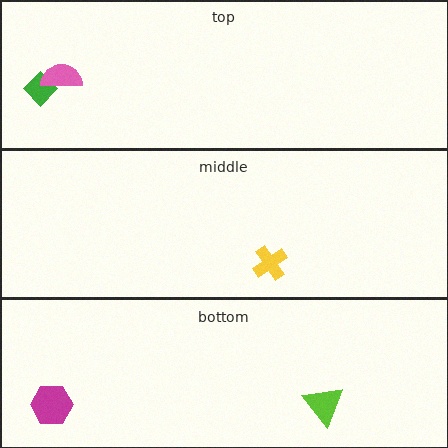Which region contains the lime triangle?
The bottom region.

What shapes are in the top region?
The green diamond, the pink semicircle.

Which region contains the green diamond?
The top region.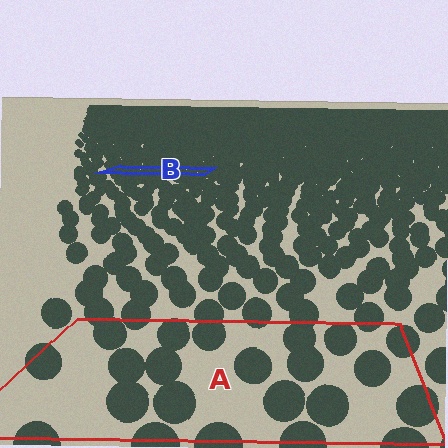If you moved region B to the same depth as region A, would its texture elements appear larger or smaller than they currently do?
They would appear larger. At a closer depth, the same texture elements are projected at a bigger on-screen size.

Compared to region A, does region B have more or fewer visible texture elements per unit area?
Region B has more texture elements per unit area — they are packed more densely because it is farther away.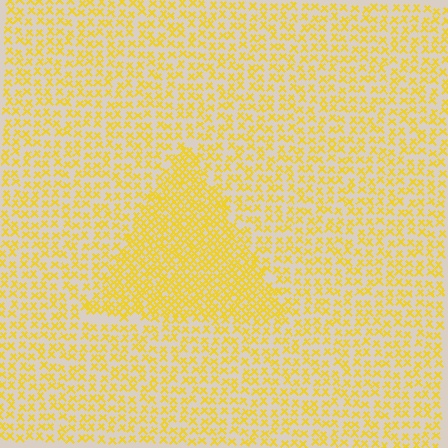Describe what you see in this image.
The image contains small yellow elements arranged at two different densities. A triangle-shaped region is visible where the elements are more densely packed than the surrounding area.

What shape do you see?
I see a triangle.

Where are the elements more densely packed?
The elements are more densely packed inside the triangle boundary.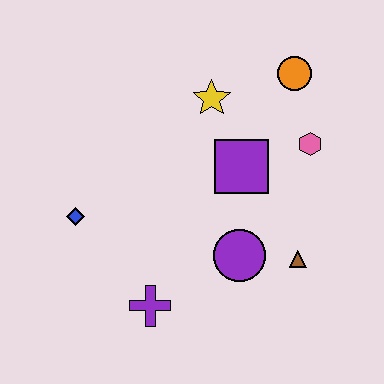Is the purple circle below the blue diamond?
Yes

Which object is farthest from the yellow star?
The purple cross is farthest from the yellow star.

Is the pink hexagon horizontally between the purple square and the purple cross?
No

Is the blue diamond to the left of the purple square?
Yes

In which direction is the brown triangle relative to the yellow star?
The brown triangle is below the yellow star.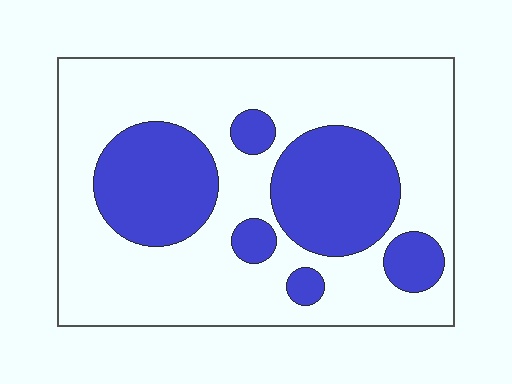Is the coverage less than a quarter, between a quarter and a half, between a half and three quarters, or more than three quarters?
Between a quarter and a half.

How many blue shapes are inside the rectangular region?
6.